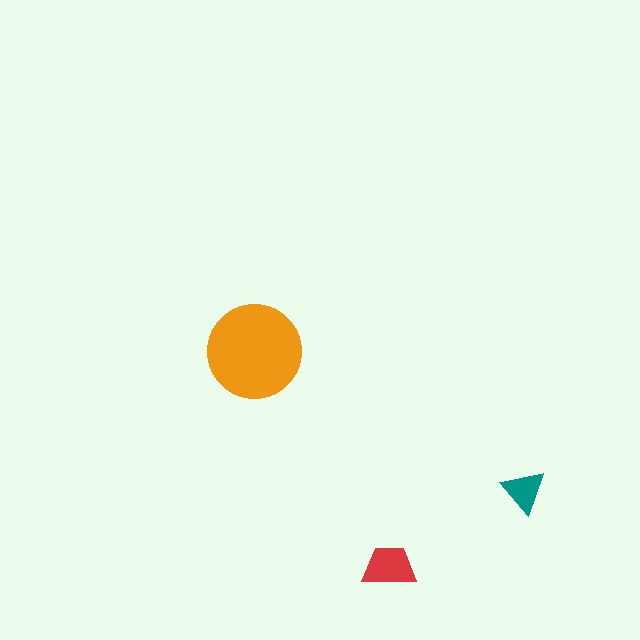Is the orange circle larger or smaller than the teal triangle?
Larger.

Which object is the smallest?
The teal triangle.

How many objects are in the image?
There are 3 objects in the image.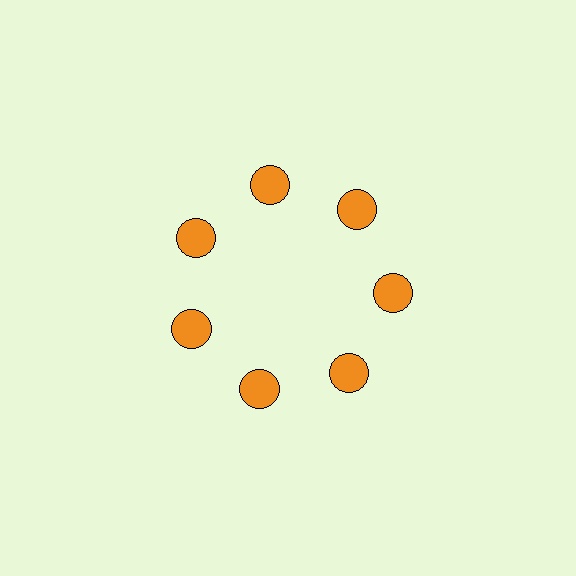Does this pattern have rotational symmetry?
Yes, this pattern has 7-fold rotational symmetry. It looks the same after rotating 51 degrees around the center.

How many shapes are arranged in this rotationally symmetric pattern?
There are 7 shapes, arranged in 7 groups of 1.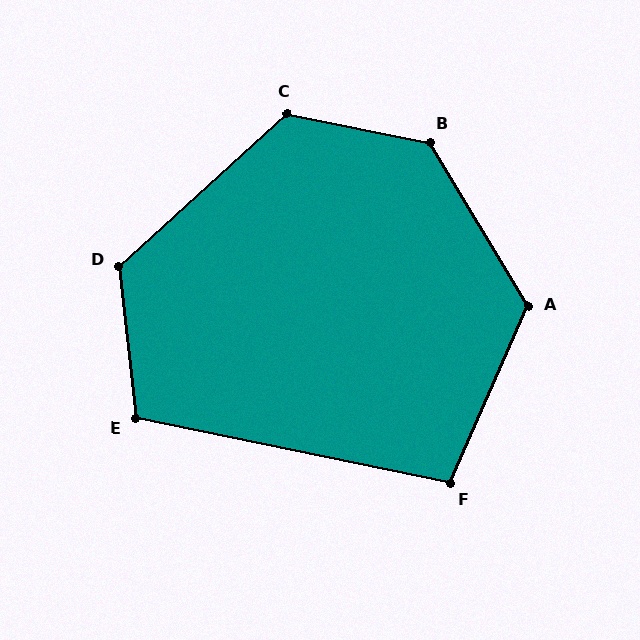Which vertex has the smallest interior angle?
F, at approximately 102 degrees.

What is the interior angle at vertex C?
Approximately 127 degrees (obtuse).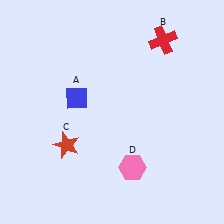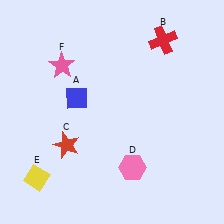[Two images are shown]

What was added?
A yellow diamond (E), a pink star (F) were added in Image 2.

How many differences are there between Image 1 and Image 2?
There are 2 differences between the two images.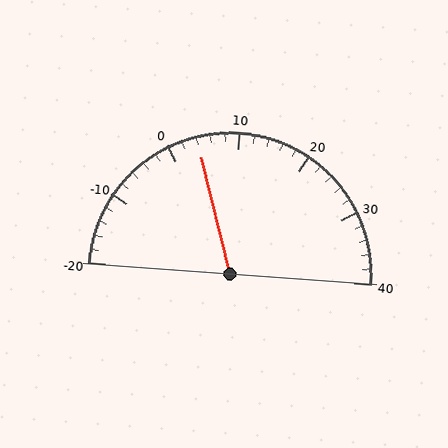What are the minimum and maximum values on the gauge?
The gauge ranges from -20 to 40.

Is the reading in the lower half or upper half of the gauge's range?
The reading is in the lower half of the range (-20 to 40).